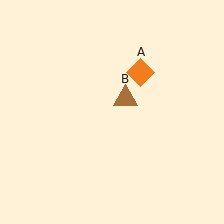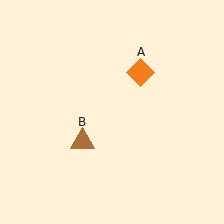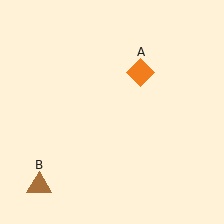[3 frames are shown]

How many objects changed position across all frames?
1 object changed position: brown triangle (object B).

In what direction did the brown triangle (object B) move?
The brown triangle (object B) moved down and to the left.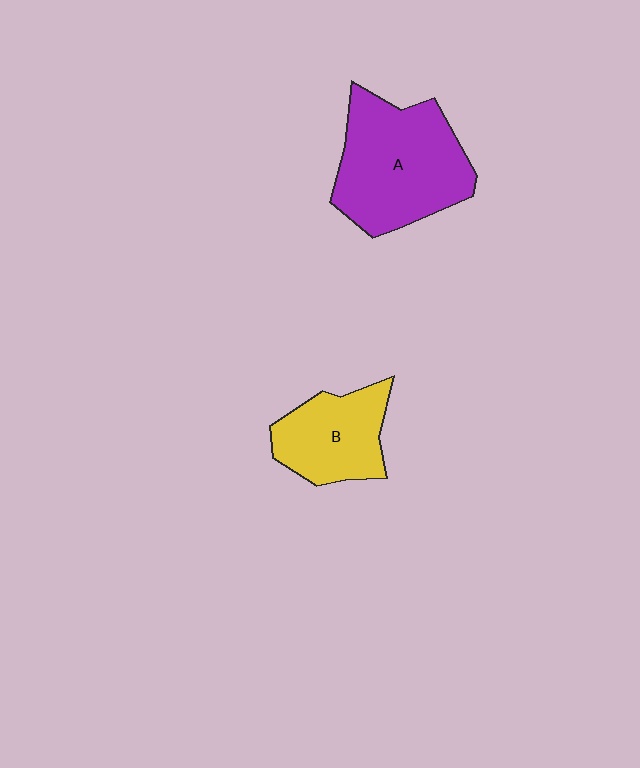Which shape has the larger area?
Shape A (purple).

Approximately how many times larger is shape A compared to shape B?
Approximately 1.6 times.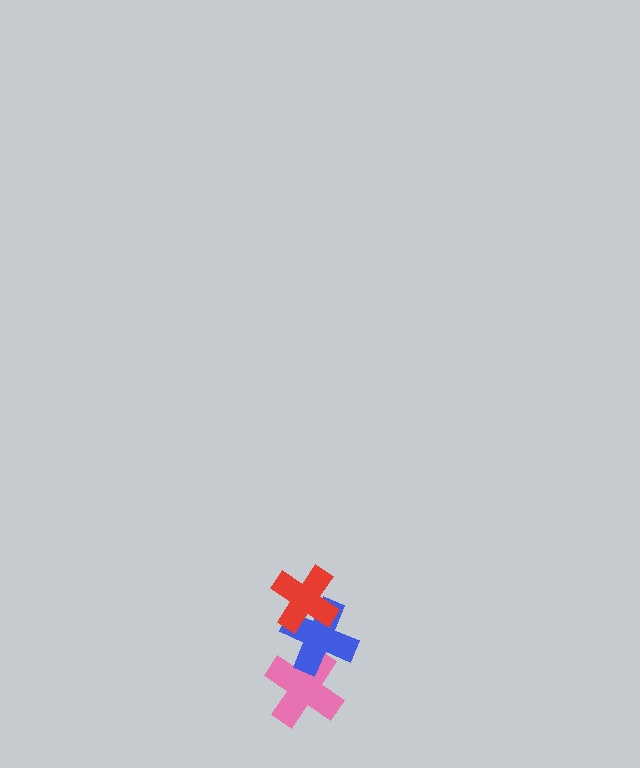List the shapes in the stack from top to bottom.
From top to bottom: the red cross, the blue cross, the pink cross.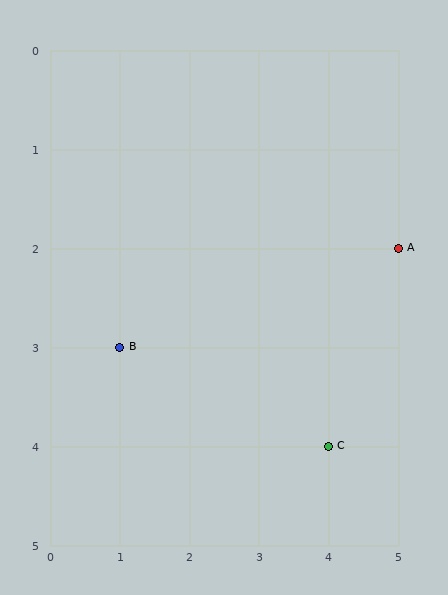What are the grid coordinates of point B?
Point B is at grid coordinates (1, 3).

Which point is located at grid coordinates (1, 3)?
Point B is at (1, 3).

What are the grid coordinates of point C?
Point C is at grid coordinates (4, 4).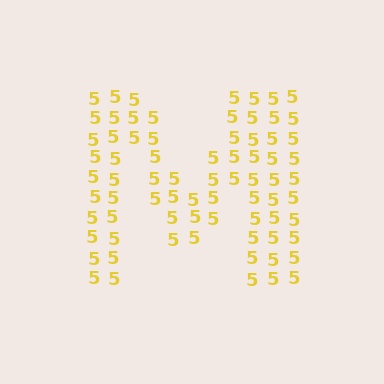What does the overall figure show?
The overall figure shows the letter M.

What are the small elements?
The small elements are digit 5's.